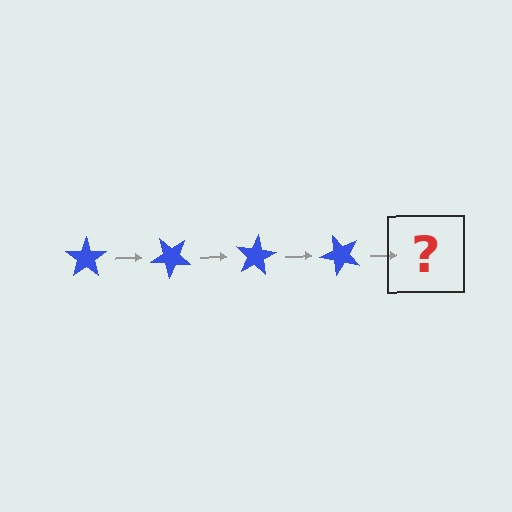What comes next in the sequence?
The next element should be a blue star rotated 160 degrees.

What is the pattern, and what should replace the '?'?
The pattern is that the star rotates 40 degrees each step. The '?' should be a blue star rotated 160 degrees.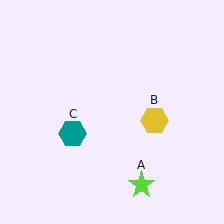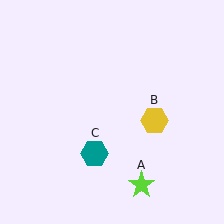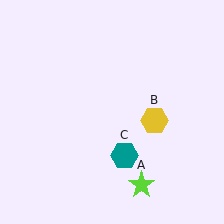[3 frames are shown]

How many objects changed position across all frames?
1 object changed position: teal hexagon (object C).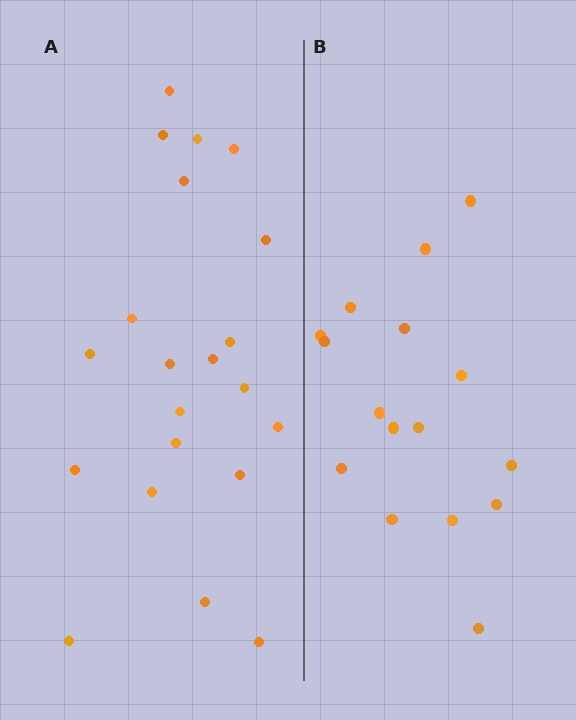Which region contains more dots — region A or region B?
Region A (the left region) has more dots.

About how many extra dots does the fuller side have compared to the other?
Region A has about 5 more dots than region B.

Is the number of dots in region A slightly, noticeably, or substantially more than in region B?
Region A has noticeably more, but not dramatically so. The ratio is roughly 1.3 to 1.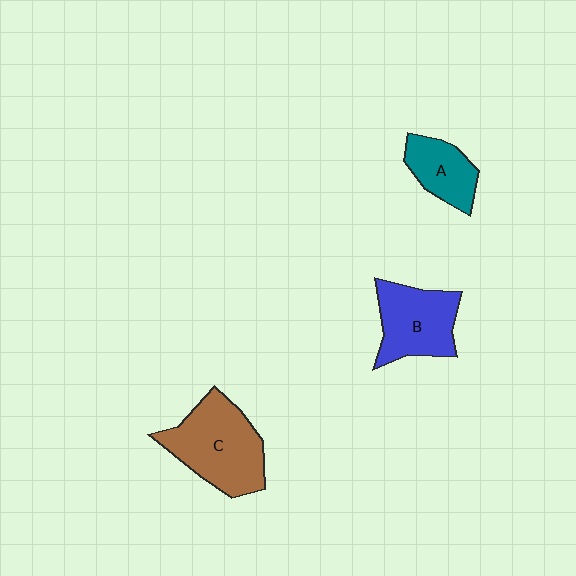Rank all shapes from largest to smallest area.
From largest to smallest: C (brown), B (blue), A (teal).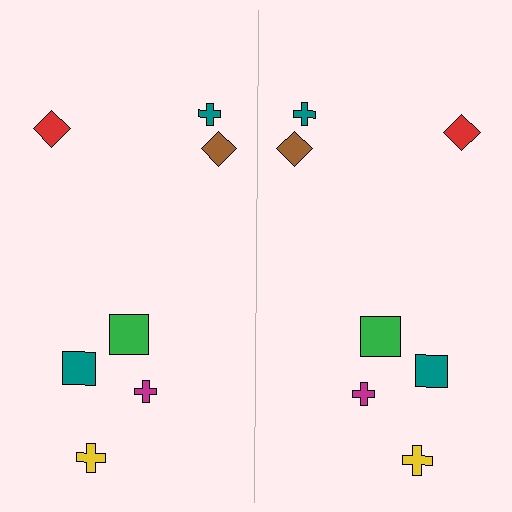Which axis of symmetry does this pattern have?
The pattern has a vertical axis of symmetry running through the center of the image.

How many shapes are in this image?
There are 14 shapes in this image.